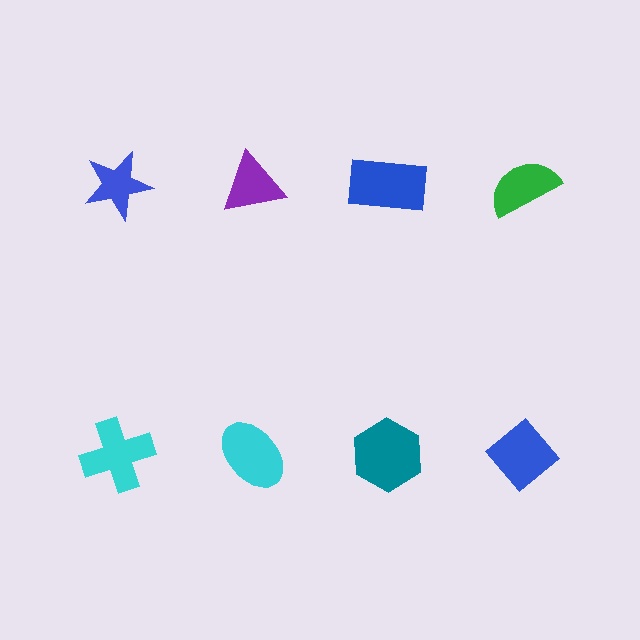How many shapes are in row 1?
4 shapes.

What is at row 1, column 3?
A blue rectangle.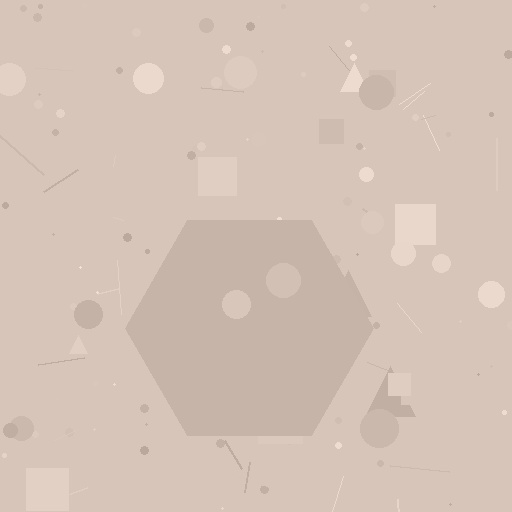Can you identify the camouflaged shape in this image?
The camouflaged shape is a hexagon.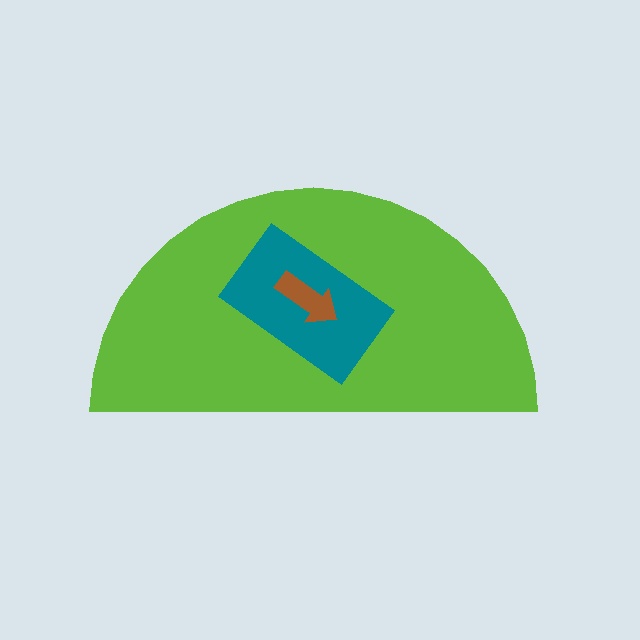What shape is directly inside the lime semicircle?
The teal rectangle.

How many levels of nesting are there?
3.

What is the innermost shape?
The brown arrow.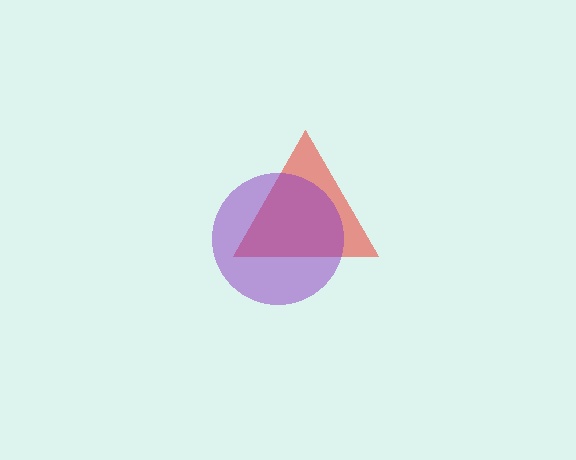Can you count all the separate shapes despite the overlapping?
Yes, there are 2 separate shapes.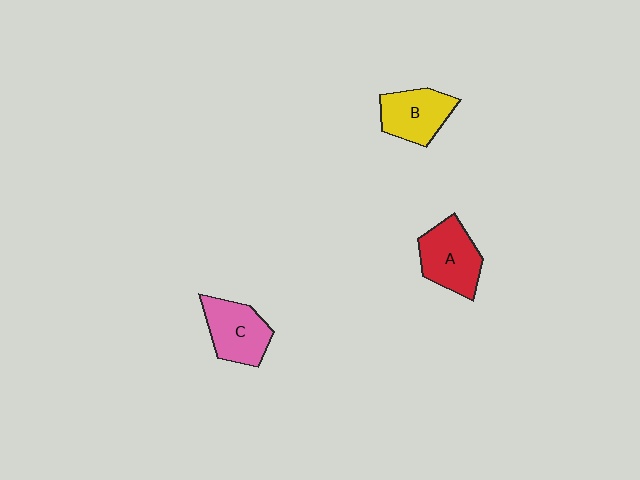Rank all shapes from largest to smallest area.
From largest to smallest: A (red), C (pink), B (yellow).